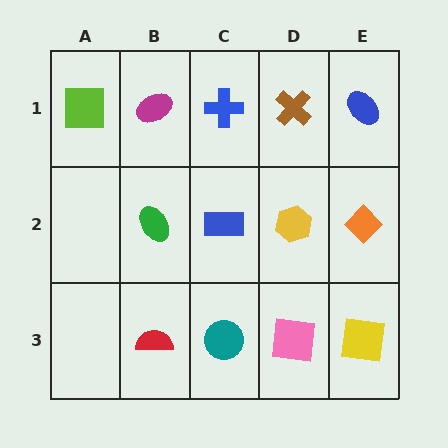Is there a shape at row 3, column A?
No, that cell is empty.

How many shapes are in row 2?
4 shapes.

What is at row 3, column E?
A yellow square.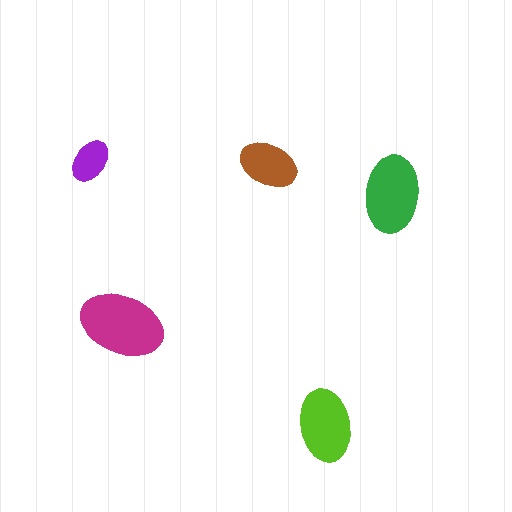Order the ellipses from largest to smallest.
the magenta one, the green one, the lime one, the brown one, the purple one.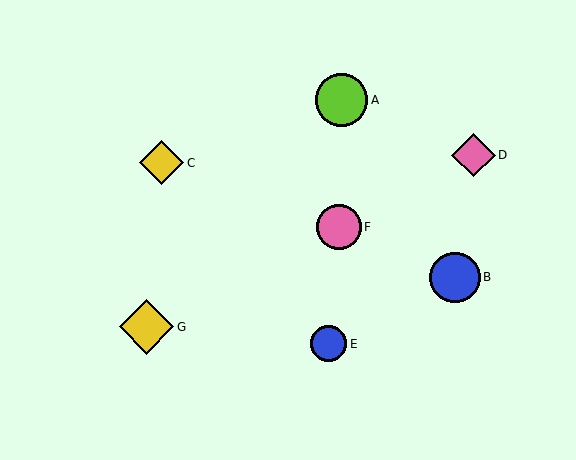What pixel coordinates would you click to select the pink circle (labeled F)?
Click at (339, 227) to select the pink circle F.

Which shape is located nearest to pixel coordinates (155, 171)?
The yellow diamond (labeled C) at (162, 163) is nearest to that location.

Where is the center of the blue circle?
The center of the blue circle is at (455, 277).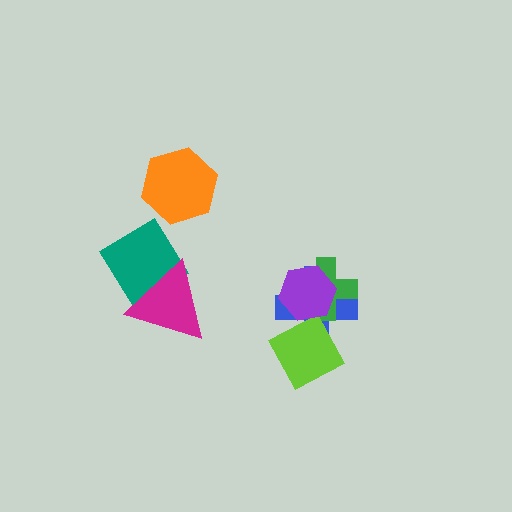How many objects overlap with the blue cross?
3 objects overlap with the blue cross.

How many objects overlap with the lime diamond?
2 objects overlap with the lime diamond.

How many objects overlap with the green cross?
2 objects overlap with the green cross.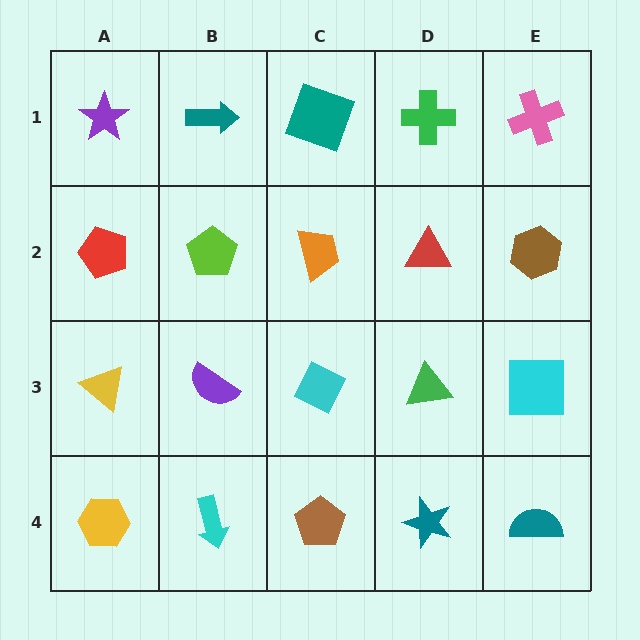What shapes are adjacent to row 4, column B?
A purple semicircle (row 3, column B), a yellow hexagon (row 4, column A), a brown pentagon (row 4, column C).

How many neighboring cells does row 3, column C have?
4.